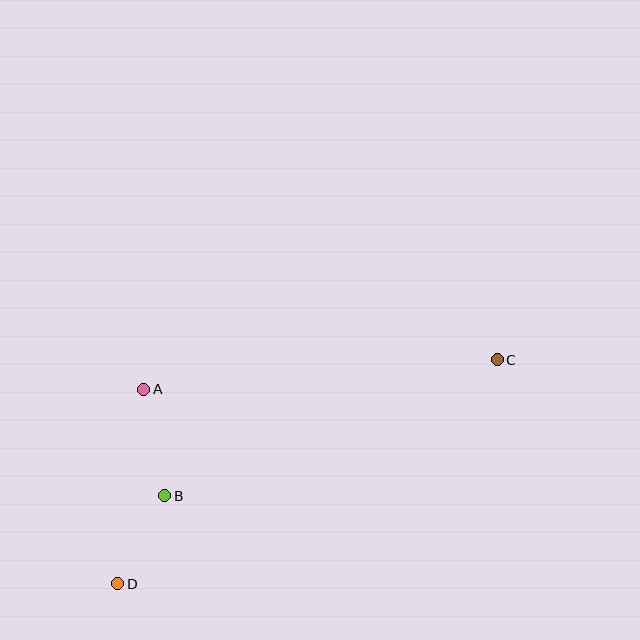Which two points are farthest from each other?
Points C and D are farthest from each other.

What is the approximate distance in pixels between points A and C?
The distance between A and C is approximately 355 pixels.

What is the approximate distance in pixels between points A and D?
The distance between A and D is approximately 197 pixels.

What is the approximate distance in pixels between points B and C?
The distance between B and C is approximately 359 pixels.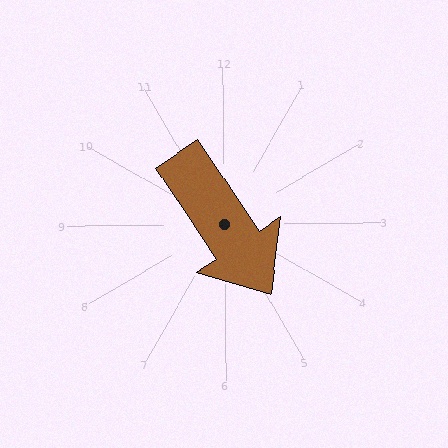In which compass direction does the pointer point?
Southeast.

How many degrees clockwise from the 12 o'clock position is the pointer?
Approximately 147 degrees.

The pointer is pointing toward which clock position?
Roughly 5 o'clock.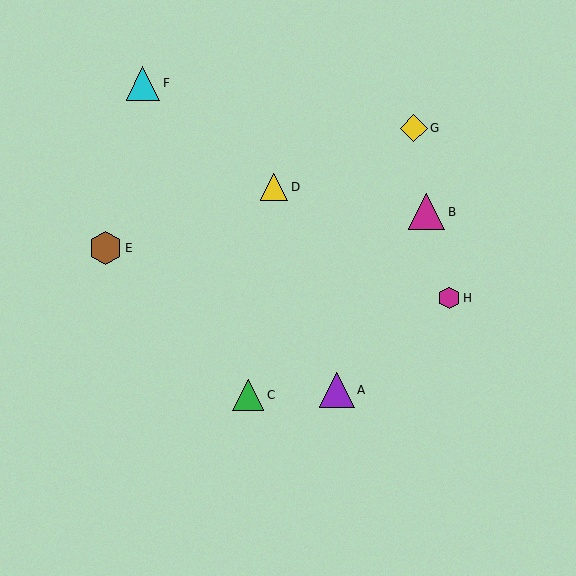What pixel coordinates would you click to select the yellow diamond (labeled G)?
Click at (414, 128) to select the yellow diamond G.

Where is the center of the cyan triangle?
The center of the cyan triangle is at (143, 83).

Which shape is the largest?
The magenta triangle (labeled B) is the largest.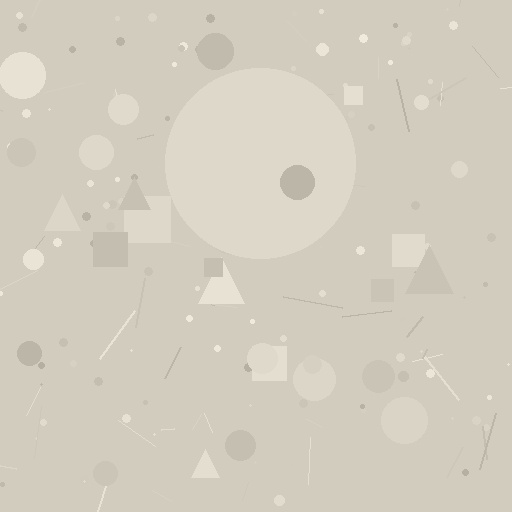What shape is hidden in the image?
A circle is hidden in the image.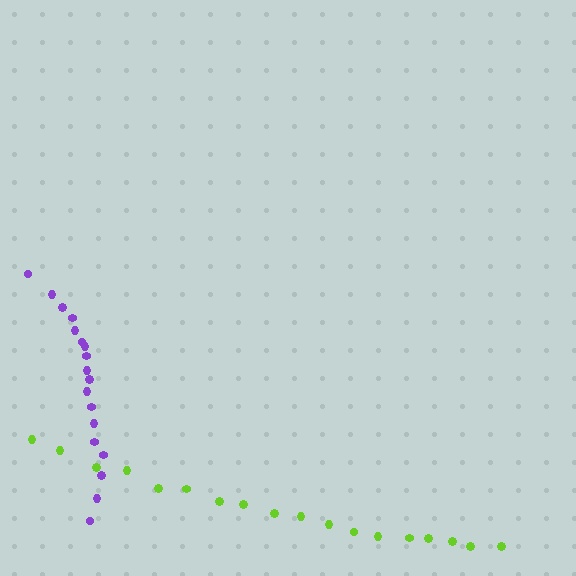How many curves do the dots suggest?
There are 2 distinct paths.